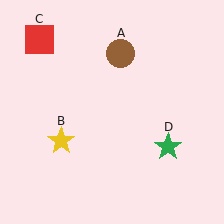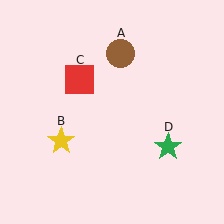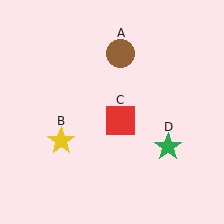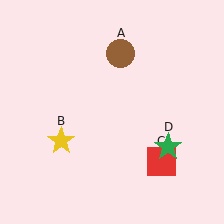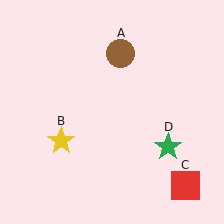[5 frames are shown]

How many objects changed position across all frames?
1 object changed position: red square (object C).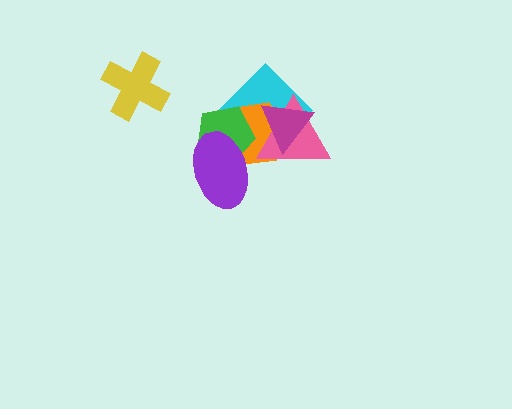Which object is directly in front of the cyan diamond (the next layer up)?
The orange hexagon is directly in front of the cyan diamond.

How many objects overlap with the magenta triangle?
3 objects overlap with the magenta triangle.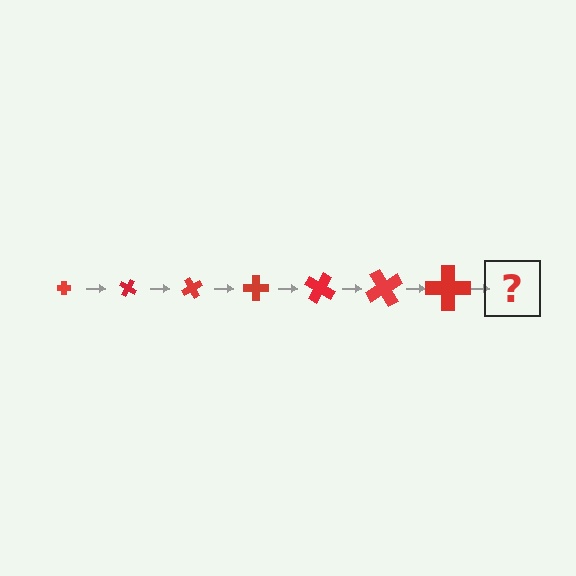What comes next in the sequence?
The next element should be a cross, larger than the previous one and rotated 210 degrees from the start.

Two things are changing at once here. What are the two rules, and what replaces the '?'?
The two rules are that the cross grows larger each step and it rotates 30 degrees each step. The '?' should be a cross, larger than the previous one and rotated 210 degrees from the start.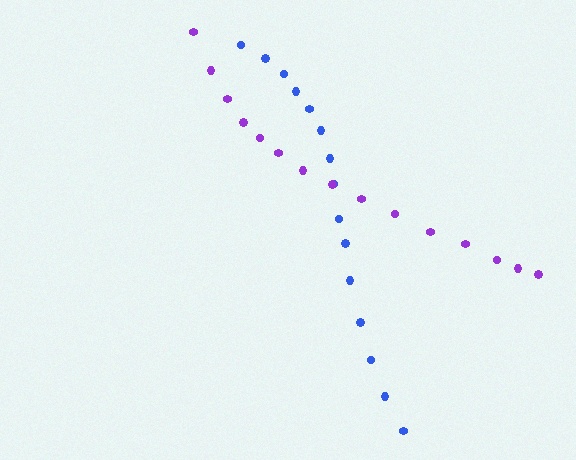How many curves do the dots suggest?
There are 2 distinct paths.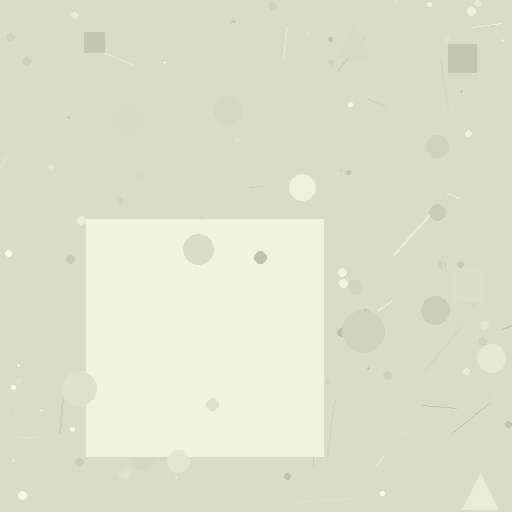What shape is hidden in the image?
A square is hidden in the image.